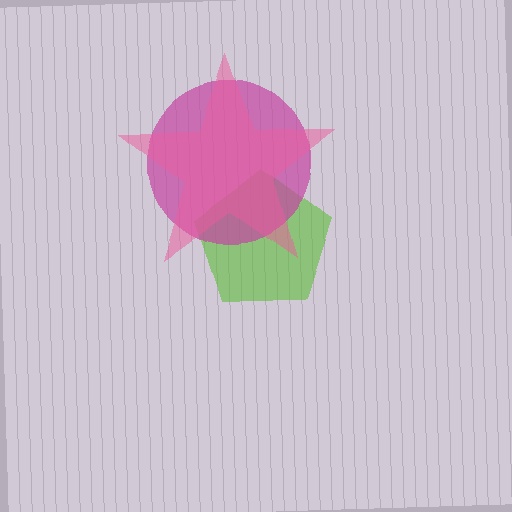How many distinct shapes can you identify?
There are 3 distinct shapes: a lime pentagon, a magenta circle, a pink star.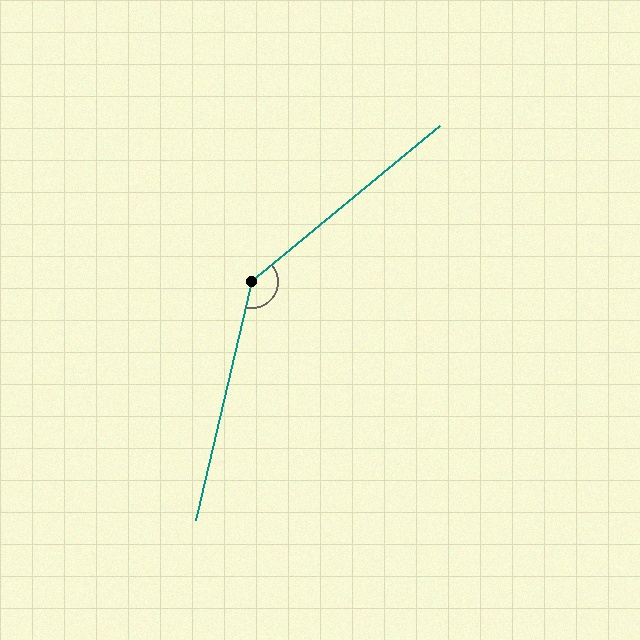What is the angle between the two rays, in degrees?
Approximately 143 degrees.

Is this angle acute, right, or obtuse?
It is obtuse.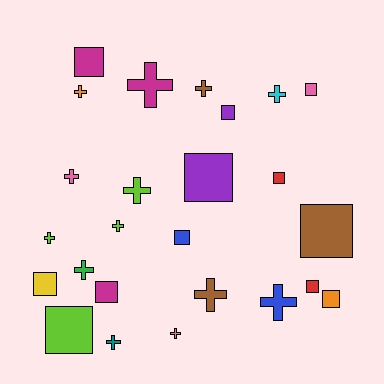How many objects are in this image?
There are 25 objects.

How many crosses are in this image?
There are 13 crosses.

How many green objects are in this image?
There is 1 green object.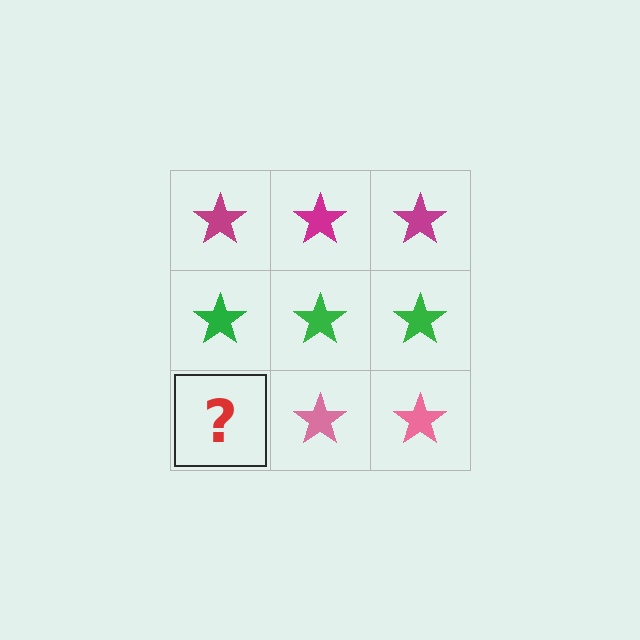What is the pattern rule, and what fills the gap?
The rule is that each row has a consistent color. The gap should be filled with a pink star.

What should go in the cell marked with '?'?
The missing cell should contain a pink star.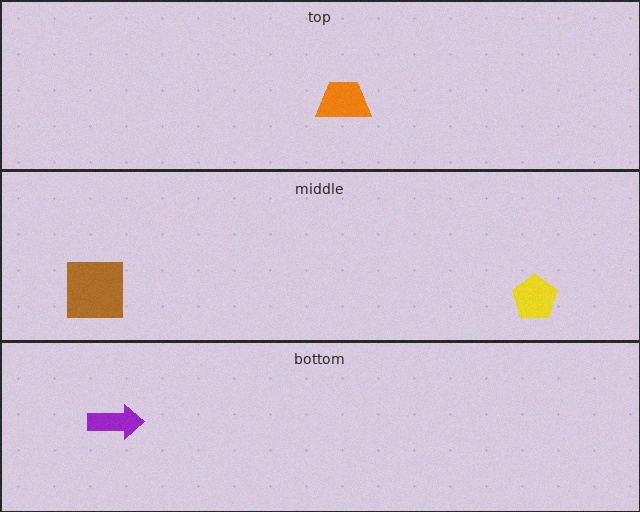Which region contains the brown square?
The middle region.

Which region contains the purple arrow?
The bottom region.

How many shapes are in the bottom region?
1.